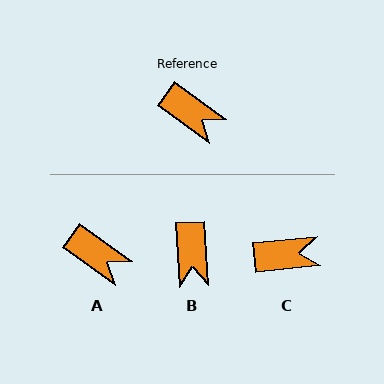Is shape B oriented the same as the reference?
No, it is off by about 50 degrees.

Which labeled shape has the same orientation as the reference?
A.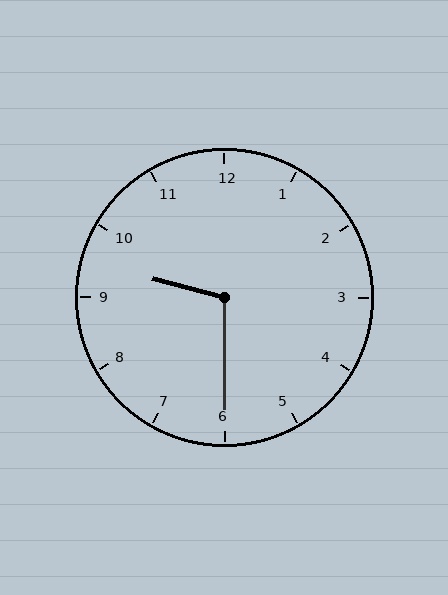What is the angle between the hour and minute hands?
Approximately 105 degrees.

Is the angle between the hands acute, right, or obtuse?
It is obtuse.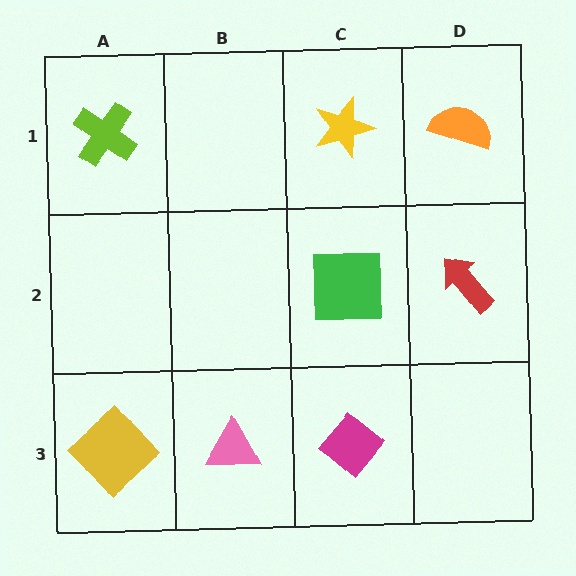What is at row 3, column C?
A magenta diamond.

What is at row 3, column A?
A yellow diamond.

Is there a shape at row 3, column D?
No, that cell is empty.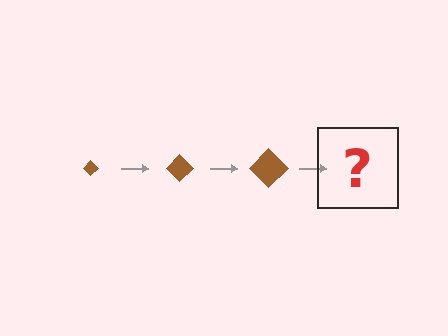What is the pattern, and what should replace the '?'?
The pattern is that the diamond gets progressively larger each step. The '?' should be a brown diamond, larger than the previous one.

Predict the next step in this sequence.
The next step is a brown diamond, larger than the previous one.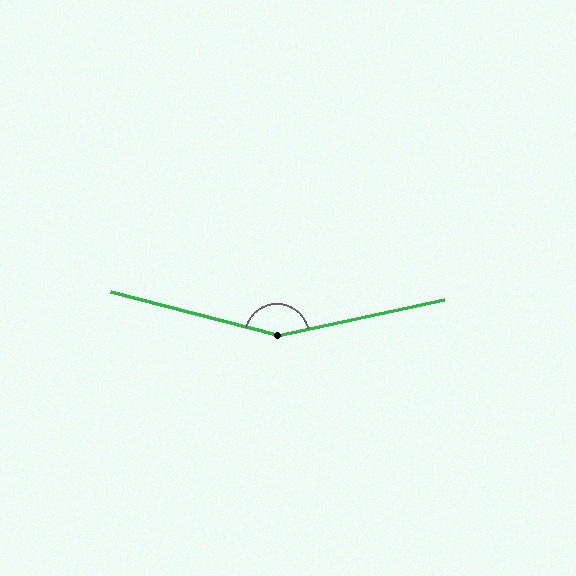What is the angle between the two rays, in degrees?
Approximately 153 degrees.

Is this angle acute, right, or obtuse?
It is obtuse.